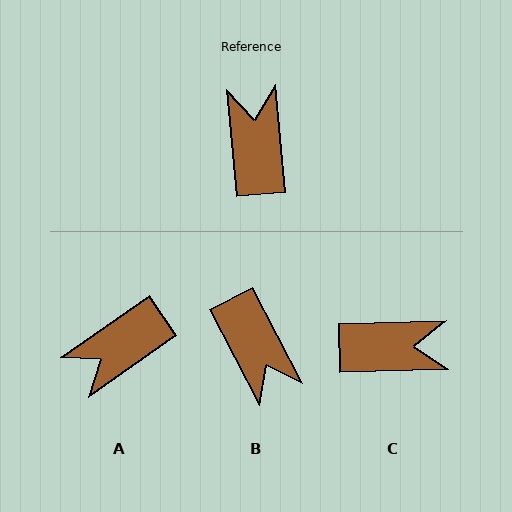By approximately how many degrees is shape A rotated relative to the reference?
Approximately 120 degrees counter-clockwise.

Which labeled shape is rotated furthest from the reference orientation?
B, about 158 degrees away.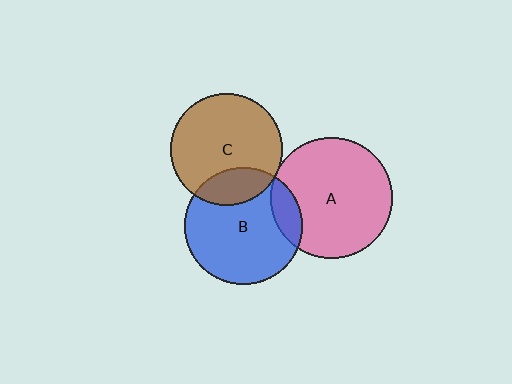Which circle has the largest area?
Circle A (pink).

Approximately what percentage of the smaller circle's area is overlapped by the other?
Approximately 15%.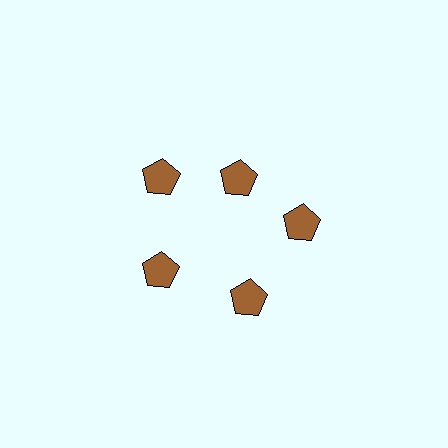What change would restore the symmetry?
The symmetry would be restored by moving it outward, back onto the ring so that all 5 pentagons sit at equal angles and equal distance from the center.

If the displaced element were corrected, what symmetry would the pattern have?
It would have 5-fold rotational symmetry — the pattern would map onto itself every 72 degrees.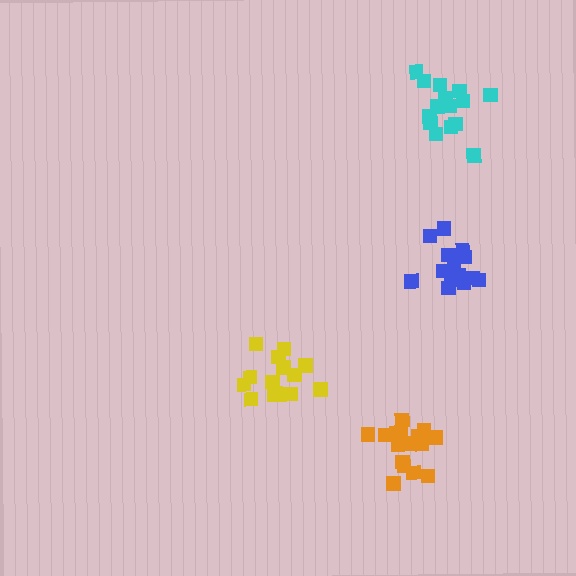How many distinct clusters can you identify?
There are 4 distinct clusters.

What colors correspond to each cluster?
The clusters are colored: blue, orange, yellow, cyan.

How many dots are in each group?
Group 1: 15 dots, Group 2: 18 dots, Group 3: 15 dots, Group 4: 15 dots (63 total).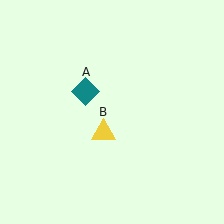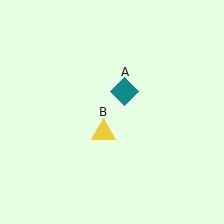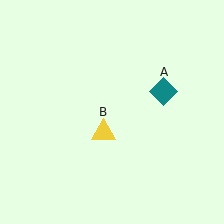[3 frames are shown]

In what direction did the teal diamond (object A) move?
The teal diamond (object A) moved right.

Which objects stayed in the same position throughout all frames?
Yellow triangle (object B) remained stationary.